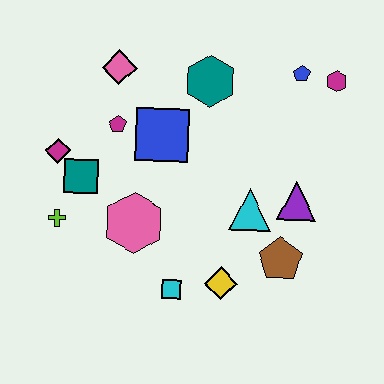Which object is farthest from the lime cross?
The magenta hexagon is farthest from the lime cross.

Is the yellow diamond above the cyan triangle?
No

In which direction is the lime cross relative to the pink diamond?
The lime cross is below the pink diamond.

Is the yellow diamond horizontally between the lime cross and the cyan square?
No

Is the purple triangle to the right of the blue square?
Yes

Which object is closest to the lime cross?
The teal square is closest to the lime cross.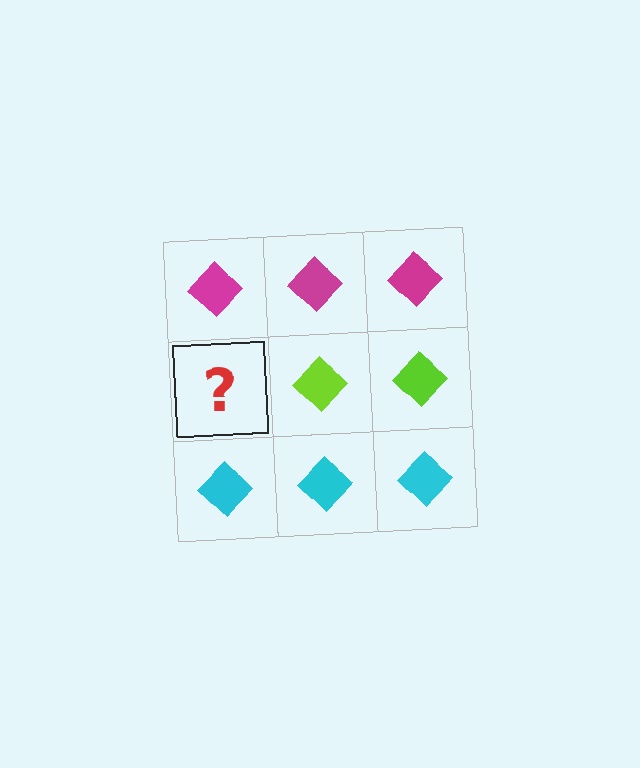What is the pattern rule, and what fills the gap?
The rule is that each row has a consistent color. The gap should be filled with a lime diamond.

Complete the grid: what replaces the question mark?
The question mark should be replaced with a lime diamond.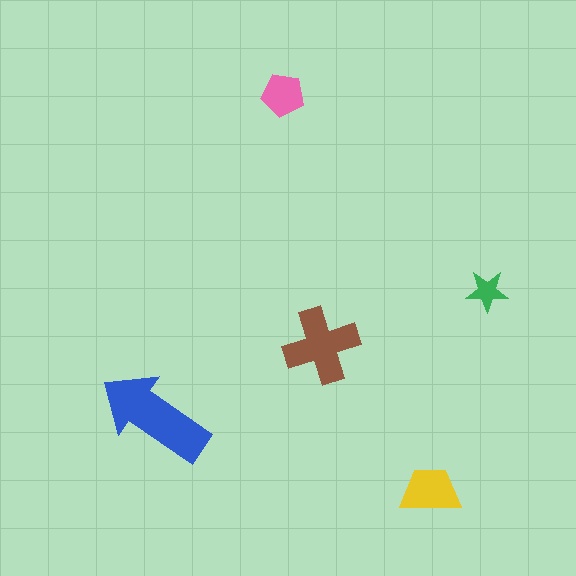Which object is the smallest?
The green star.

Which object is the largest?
The blue arrow.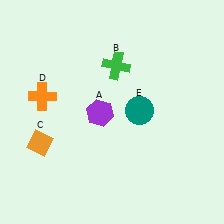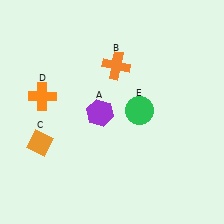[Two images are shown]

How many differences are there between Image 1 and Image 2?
There are 2 differences between the two images.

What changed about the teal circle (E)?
In Image 1, E is teal. In Image 2, it changed to green.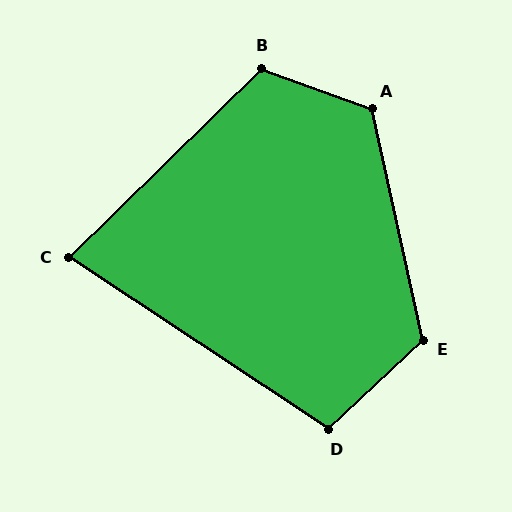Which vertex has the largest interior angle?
A, at approximately 123 degrees.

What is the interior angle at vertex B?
Approximately 116 degrees (obtuse).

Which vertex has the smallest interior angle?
C, at approximately 78 degrees.